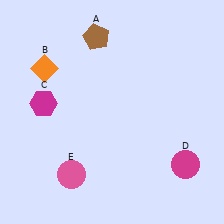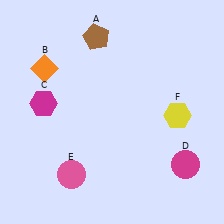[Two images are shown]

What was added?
A yellow hexagon (F) was added in Image 2.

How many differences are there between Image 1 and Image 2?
There is 1 difference between the two images.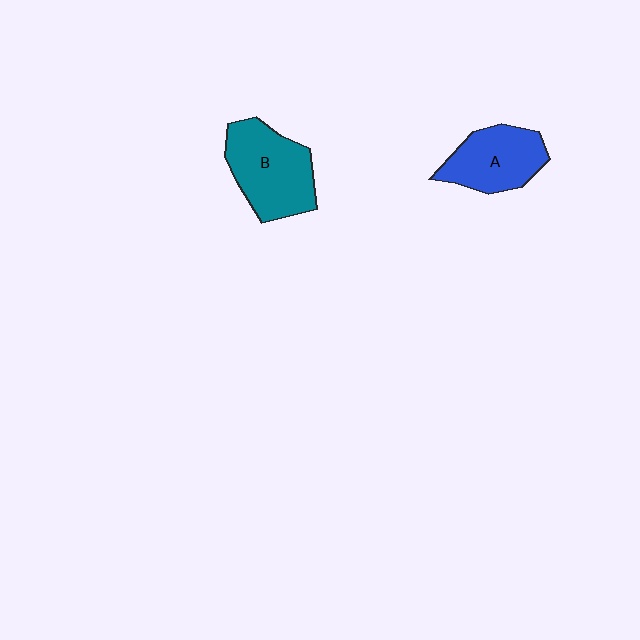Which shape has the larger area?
Shape B (teal).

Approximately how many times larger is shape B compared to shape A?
Approximately 1.2 times.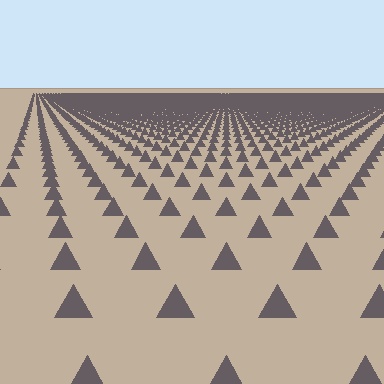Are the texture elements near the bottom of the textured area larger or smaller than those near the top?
Larger. Near the bottom, elements are closer to the viewer and appear at a bigger on-screen size.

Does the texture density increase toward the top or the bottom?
Density increases toward the top.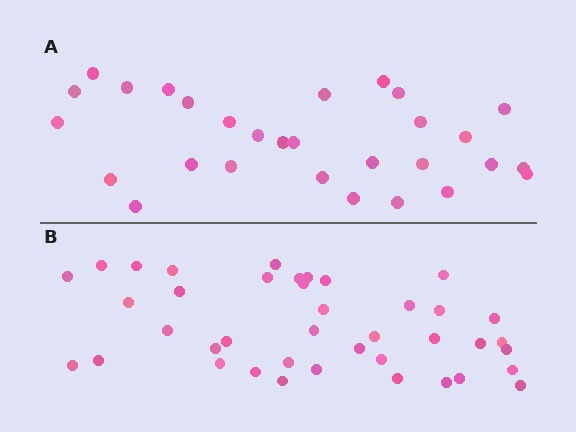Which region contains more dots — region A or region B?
Region B (the bottom region) has more dots.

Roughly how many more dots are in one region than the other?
Region B has roughly 12 or so more dots than region A.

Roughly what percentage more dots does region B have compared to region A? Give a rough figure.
About 40% more.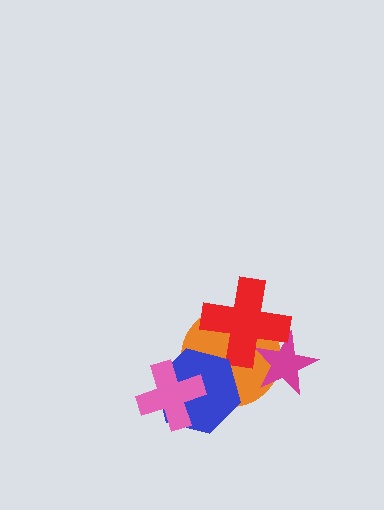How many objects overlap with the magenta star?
2 objects overlap with the magenta star.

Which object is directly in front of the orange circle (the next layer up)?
The magenta star is directly in front of the orange circle.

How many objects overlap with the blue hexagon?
2 objects overlap with the blue hexagon.